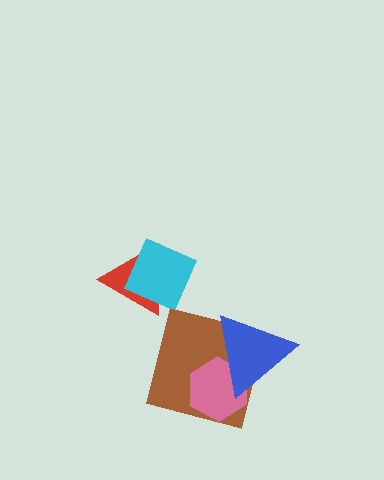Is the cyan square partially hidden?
No, no other shape covers it.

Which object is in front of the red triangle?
The cyan square is in front of the red triangle.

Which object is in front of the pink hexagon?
The blue triangle is in front of the pink hexagon.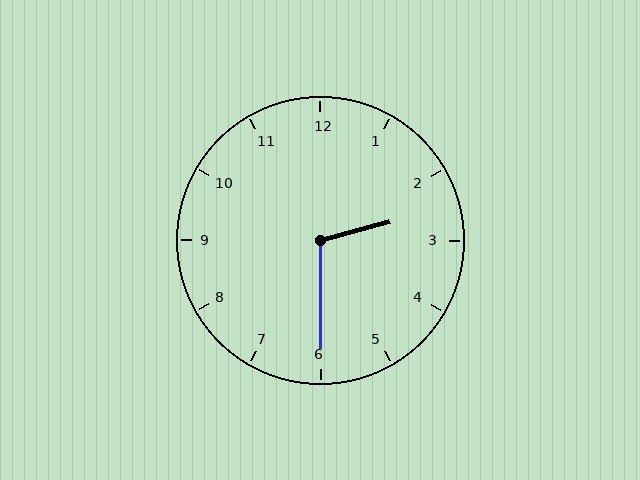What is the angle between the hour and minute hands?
Approximately 105 degrees.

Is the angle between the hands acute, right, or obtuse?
It is obtuse.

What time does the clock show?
2:30.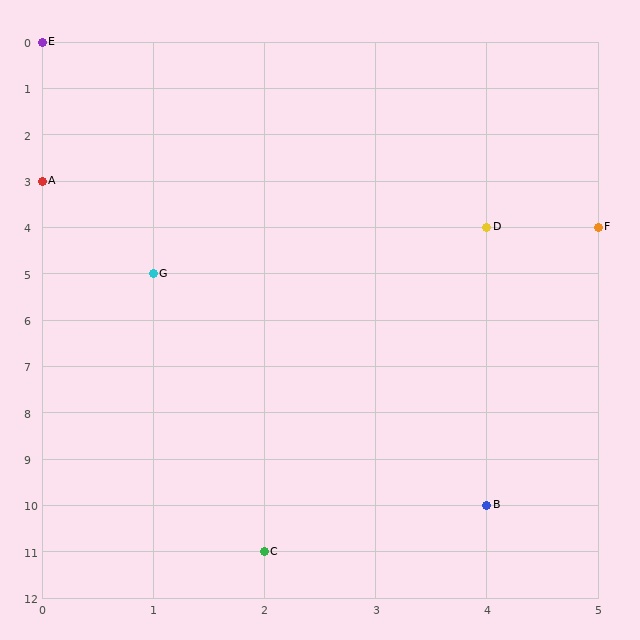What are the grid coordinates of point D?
Point D is at grid coordinates (4, 4).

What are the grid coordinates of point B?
Point B is at grid coordinates (4, 10).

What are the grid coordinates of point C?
Point C is at grid coordinates (2, 11).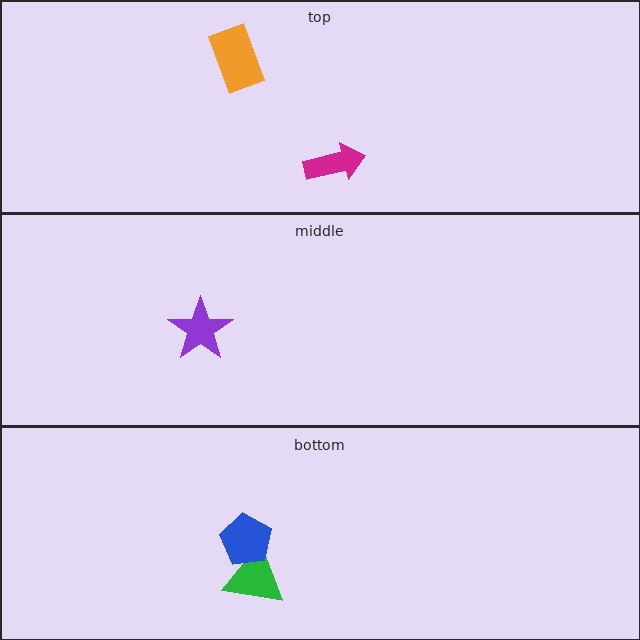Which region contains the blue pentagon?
The bottom region.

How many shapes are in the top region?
2.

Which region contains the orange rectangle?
The top region.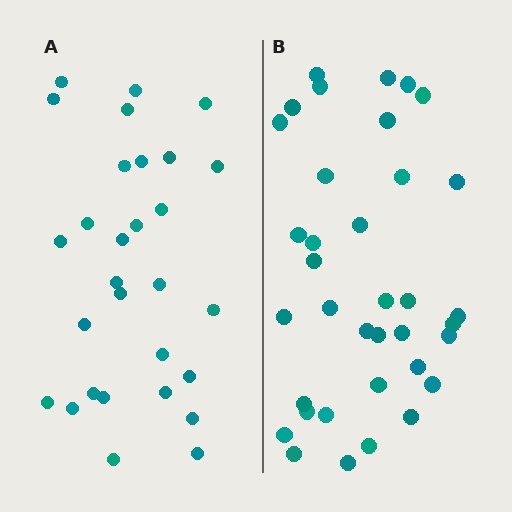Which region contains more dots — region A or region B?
Region B (the right region) has more dots.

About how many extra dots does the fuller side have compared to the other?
Region B has roughly 8 or so more dots than region A.